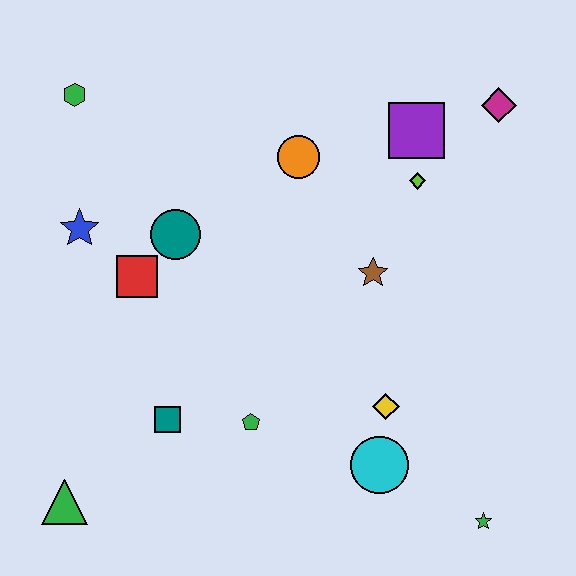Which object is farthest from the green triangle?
The magenta diamond is farthest from the green triangle.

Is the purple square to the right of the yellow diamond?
Yes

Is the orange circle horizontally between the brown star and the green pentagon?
Yes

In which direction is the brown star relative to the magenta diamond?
The brown star is below the magenta diamond.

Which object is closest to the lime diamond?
The purple square is closest to the lime diamond.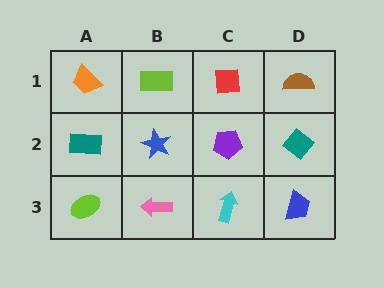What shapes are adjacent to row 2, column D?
A brown semicircle (row 1, column D), a blue trapezoid (row 3, column D), a purple pentagon (row 2, column C).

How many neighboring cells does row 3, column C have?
3.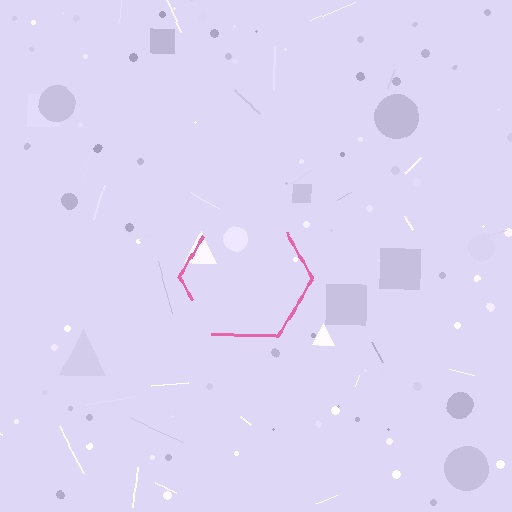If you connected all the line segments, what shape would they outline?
They would outline a hexagon.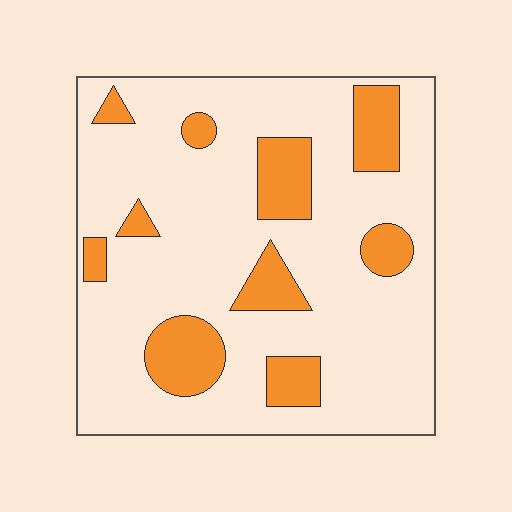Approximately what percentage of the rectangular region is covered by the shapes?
Approximately 20%.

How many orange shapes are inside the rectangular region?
10.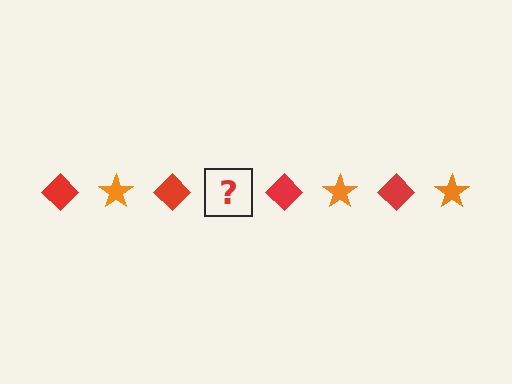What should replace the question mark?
The question mark should be replaced with an orange star.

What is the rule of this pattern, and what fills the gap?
The rule is that the pattern alternates between red diamond and orange star. The gap should be filled with an orange star.